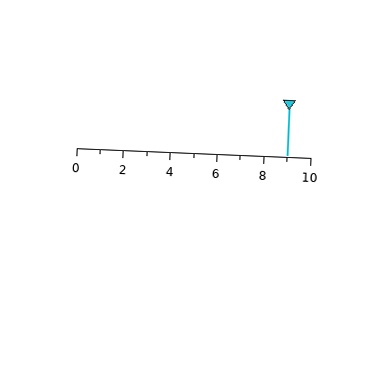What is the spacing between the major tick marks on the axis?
The major ticks are spaced 2 apart.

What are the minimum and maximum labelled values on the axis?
The axis runs from 0 to 10.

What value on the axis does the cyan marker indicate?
The marker indicates approximately 9.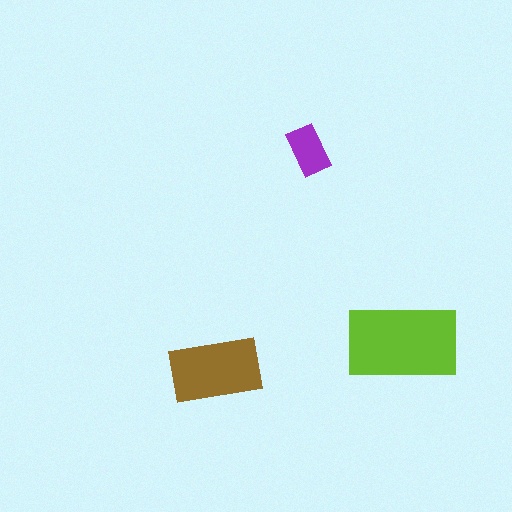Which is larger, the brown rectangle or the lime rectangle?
The lime one.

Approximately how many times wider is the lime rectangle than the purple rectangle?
About 2.5 times wider.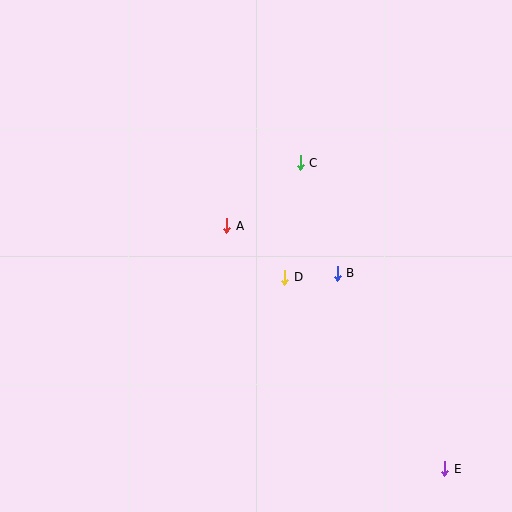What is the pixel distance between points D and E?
The distance between D and E is 250 pixels.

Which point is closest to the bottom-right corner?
Point E is closest to the bottom-right corner.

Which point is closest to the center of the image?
Point D at (285, 277) is closest to the center.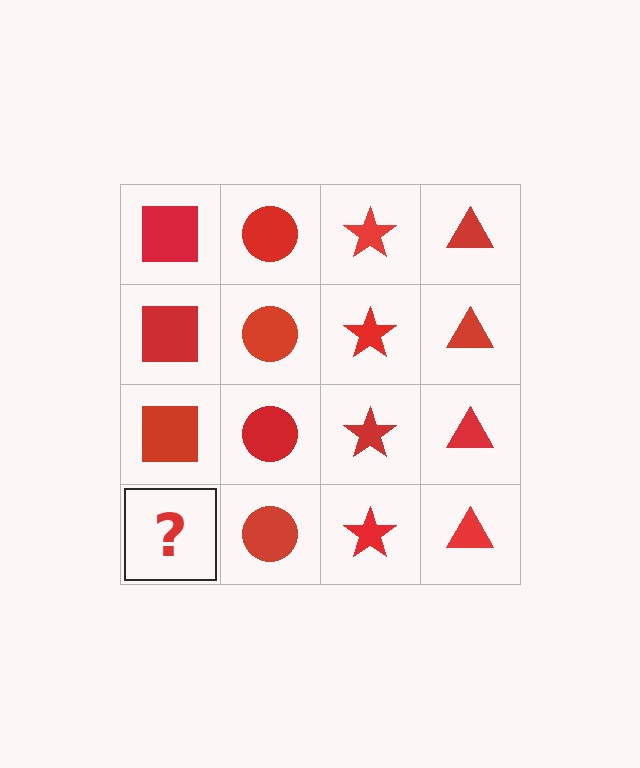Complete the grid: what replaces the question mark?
The question mark should be replaced with a red square.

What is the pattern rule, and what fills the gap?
The rule is that each column has a consistent shape. The gap should be filled with a red square.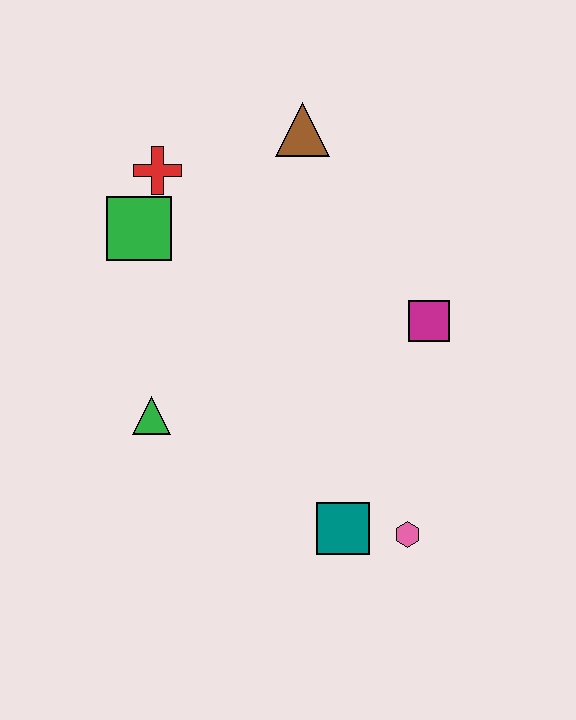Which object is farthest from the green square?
The pink hexagon is farthest from the green square.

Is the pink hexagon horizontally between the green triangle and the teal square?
No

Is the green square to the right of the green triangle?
No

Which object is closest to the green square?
The red cross is closest to the green square.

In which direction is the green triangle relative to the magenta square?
The green triangle is to the left of the magenta square.